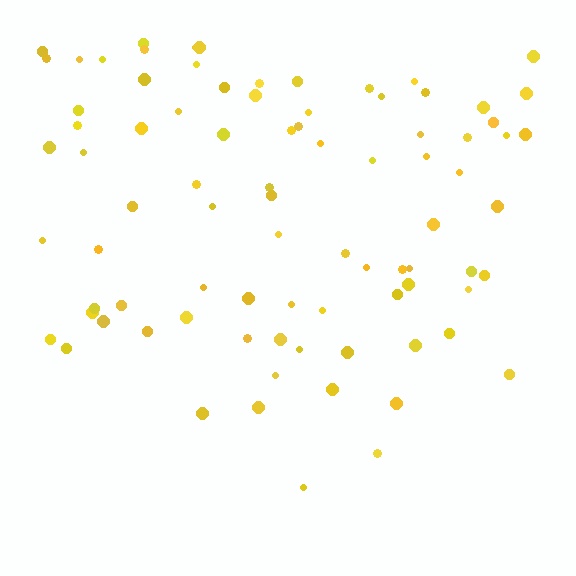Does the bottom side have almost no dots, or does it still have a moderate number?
Still a moderate number, just noticeably fewer than the top.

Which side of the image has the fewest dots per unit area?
The bottom.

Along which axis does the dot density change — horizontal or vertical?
Vertical.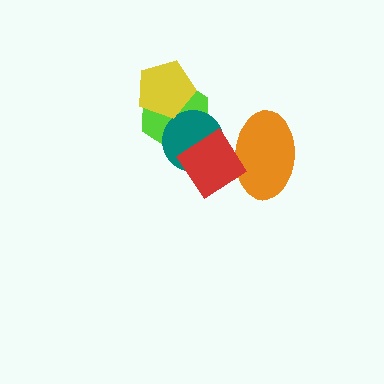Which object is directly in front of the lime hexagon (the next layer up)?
The teal circle is directly in front of the lime hexagon.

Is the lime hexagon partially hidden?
Yes, it is partially covered by another shape.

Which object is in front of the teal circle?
The red diamond is in front of the teal circle.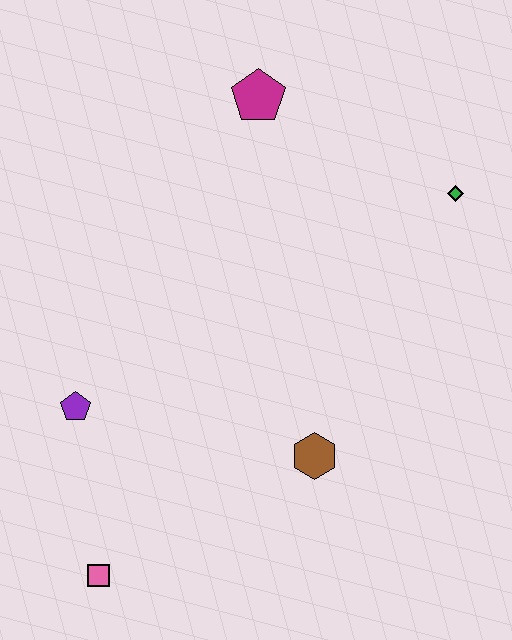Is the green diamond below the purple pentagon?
No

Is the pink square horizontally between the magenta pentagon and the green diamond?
No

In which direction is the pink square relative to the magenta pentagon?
The pink square is below the magenta pentagon.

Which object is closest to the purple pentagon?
The pink square is closest to the purple pentagon.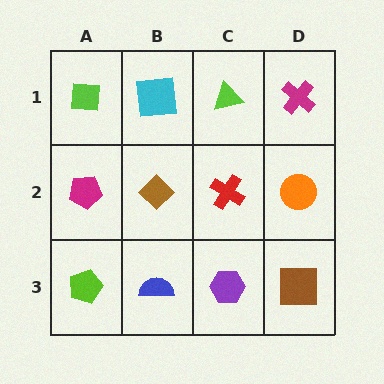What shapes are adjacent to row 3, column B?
A brown diamond (row 2, column B), a lime pentagon (row 3, column A), a purple hexagon (row 3, column C).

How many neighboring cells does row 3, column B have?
3.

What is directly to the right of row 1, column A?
A cyan square.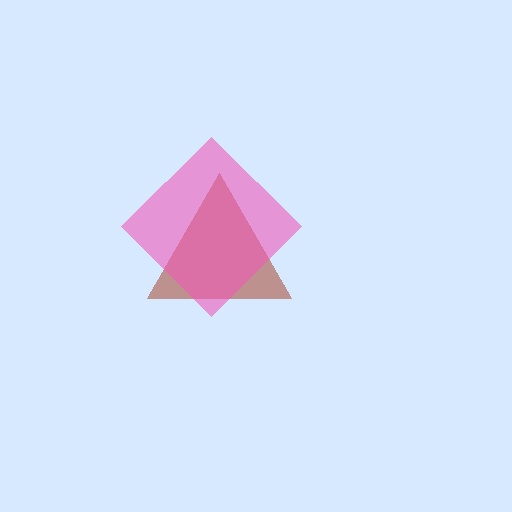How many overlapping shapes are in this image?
There are 2 overlapping shapes in the image.